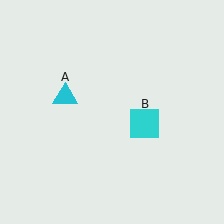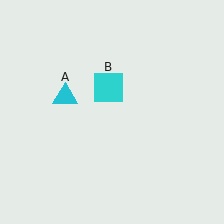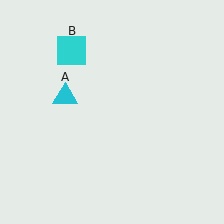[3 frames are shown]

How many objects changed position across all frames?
1 object changed position: cyan square (object B).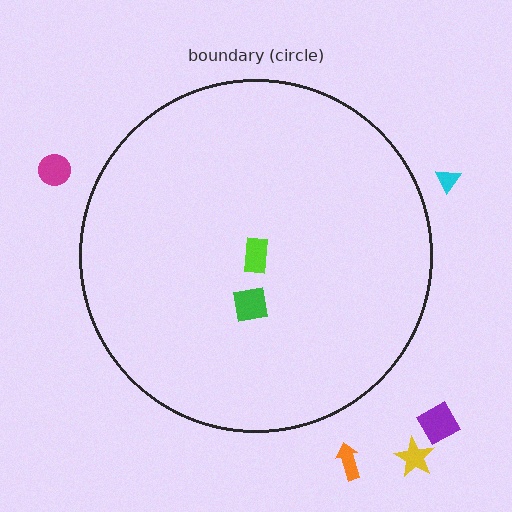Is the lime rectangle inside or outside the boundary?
Inside.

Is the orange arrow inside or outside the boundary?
Outside.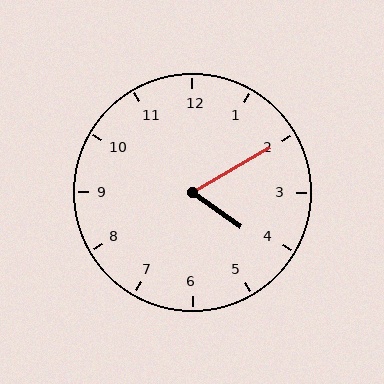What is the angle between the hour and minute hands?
Approximately 65 degrees.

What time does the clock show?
4:10.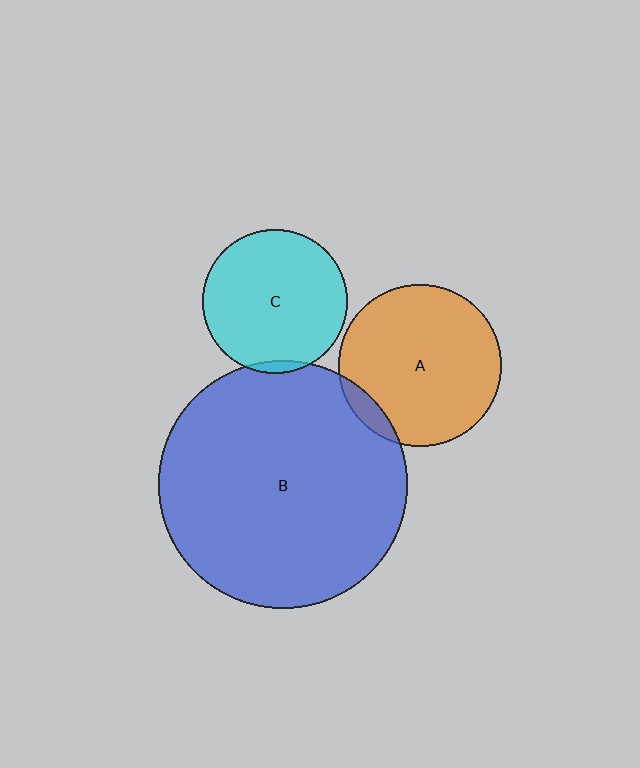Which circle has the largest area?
Circle B (blue).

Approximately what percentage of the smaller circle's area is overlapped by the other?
Approximately 5%.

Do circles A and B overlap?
Yes.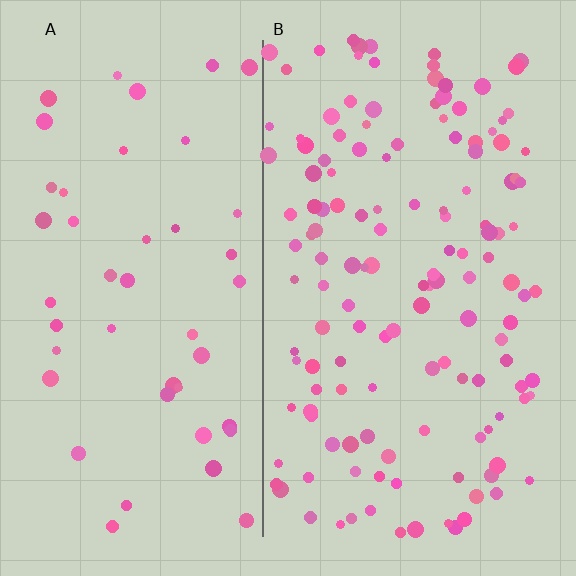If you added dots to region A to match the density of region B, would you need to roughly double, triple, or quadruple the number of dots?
Approximately triple.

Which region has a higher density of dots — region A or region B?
B (the right).